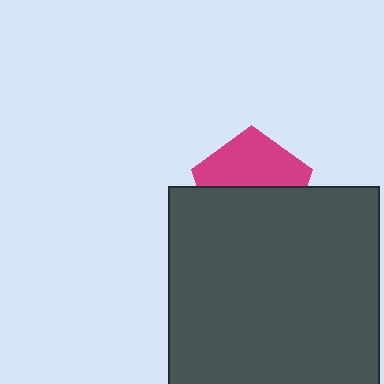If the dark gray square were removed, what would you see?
You would see the complete magenta pentagon.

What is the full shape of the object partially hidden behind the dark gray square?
The partially hidden object is a magenta pentagon.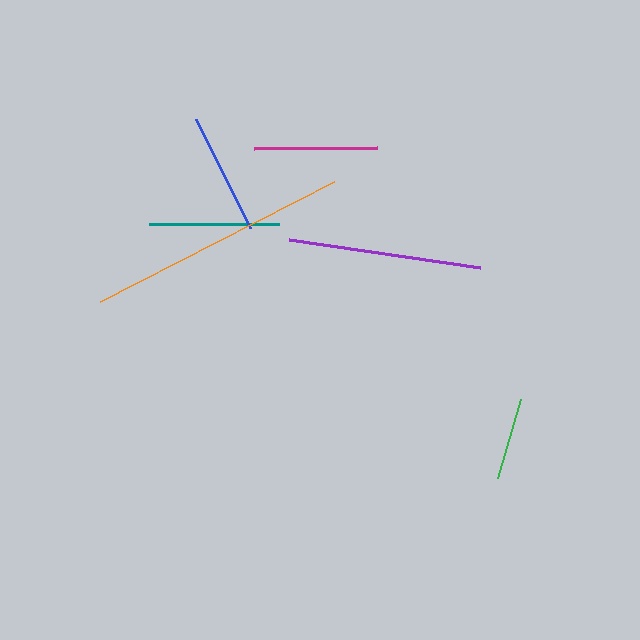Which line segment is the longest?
The orange line is the longest at approximately 263 pixels.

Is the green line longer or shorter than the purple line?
The purple line is longer than the green line.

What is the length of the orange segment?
The orange segment is approximately 263 pixels long.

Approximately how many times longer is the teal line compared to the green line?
The teal line is approximately 1.6 times the length of the green line.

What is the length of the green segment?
The green segment is approximately 83 pixels long.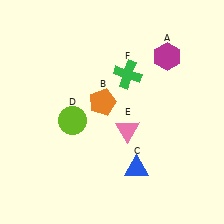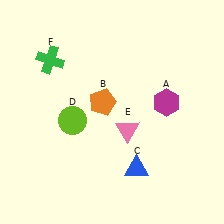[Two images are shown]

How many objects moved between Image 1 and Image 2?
2 objects moved between the two images.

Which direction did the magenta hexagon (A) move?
The magenta hexagon (A) moved down.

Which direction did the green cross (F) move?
The green cross (F) moved left.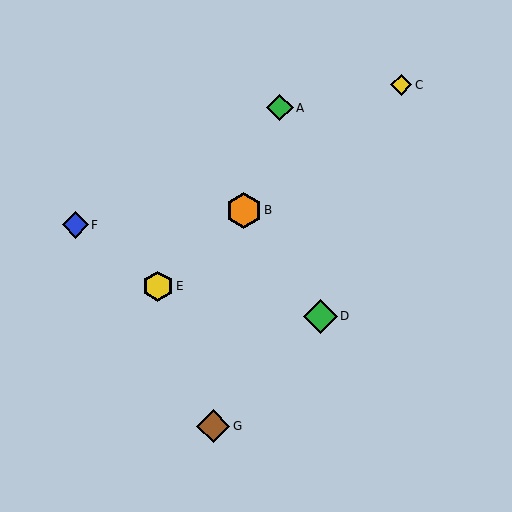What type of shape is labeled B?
Shape B is an orange hexagon.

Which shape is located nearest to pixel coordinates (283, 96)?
The green diamond (labeled A) at (280, 108) is nearest to that location.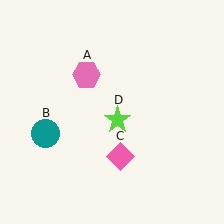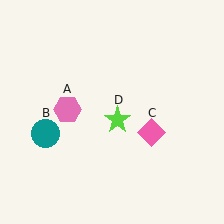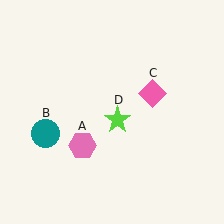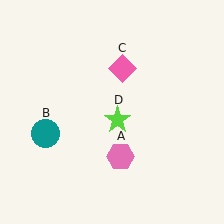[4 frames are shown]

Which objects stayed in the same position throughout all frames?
Teal circle (object B) and lime star (object D) remained stationary.